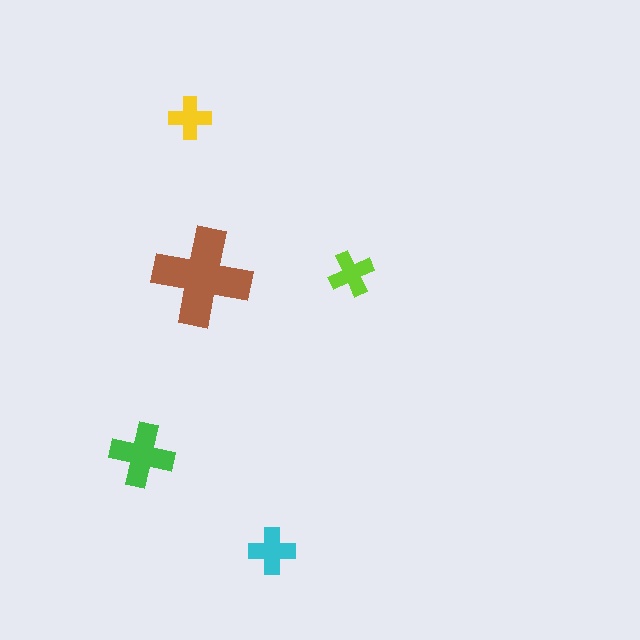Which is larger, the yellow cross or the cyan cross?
The cyan one.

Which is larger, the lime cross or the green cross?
The green one.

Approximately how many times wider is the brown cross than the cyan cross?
About 2 times wider.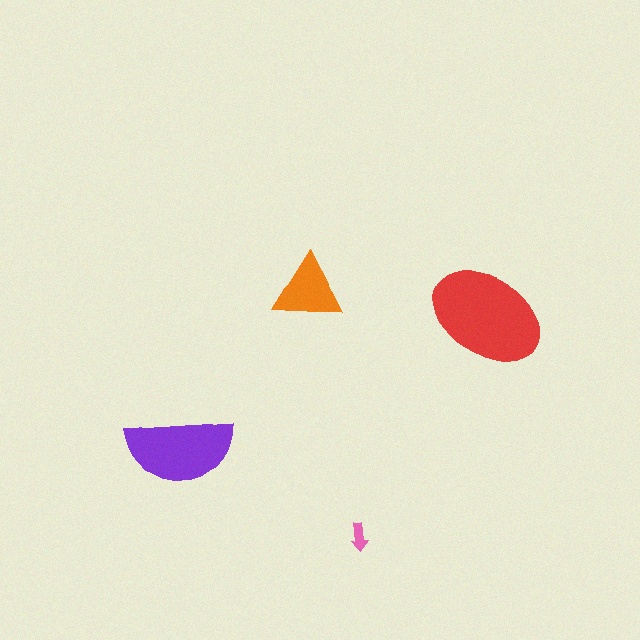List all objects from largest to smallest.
The red ellipse, the purple semicircle, the orange triangle, the pink arrow.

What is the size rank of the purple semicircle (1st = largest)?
2nd.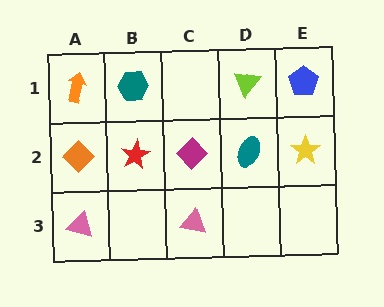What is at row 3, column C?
A pink triangle.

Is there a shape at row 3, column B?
No, that cell is empty.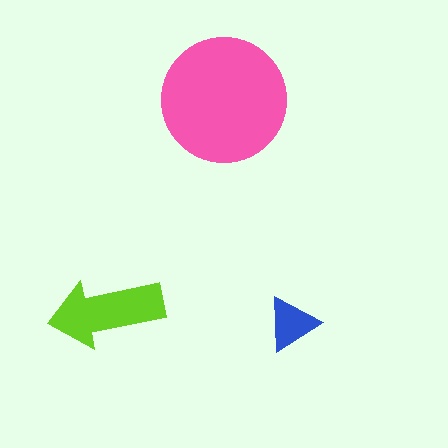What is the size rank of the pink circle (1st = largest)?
1st.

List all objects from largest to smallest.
The pink circle, the lime arrow, the blue triangle.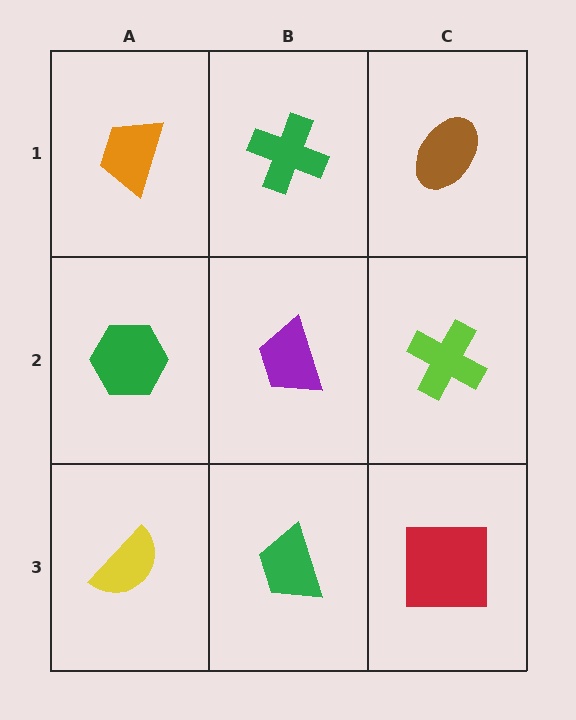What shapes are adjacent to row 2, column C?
A brown ellipse (row 1, column C), a red square (row 3, column C), a purple trapezoid (row 2, column B).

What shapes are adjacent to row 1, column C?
A lime cross (row 2, column C), a green cross (row 1, column B).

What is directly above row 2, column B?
A green cross.